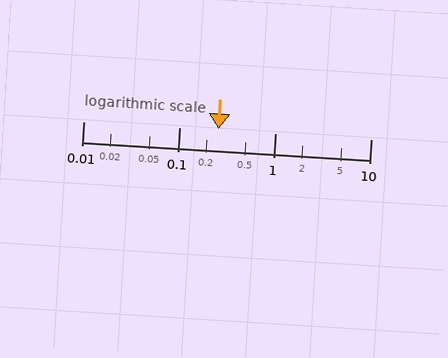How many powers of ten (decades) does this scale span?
The scale spans 3 decades, from 0.01 to 10.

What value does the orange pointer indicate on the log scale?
The pointer indicates approximately 0.26.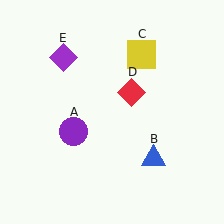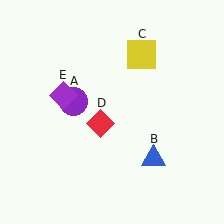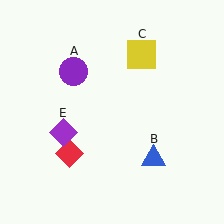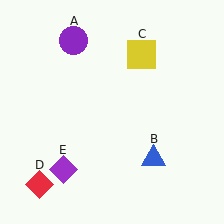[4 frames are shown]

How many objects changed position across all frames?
3 objects changed position: purple circle (object A), red diamond (object D), purple diamond (object E).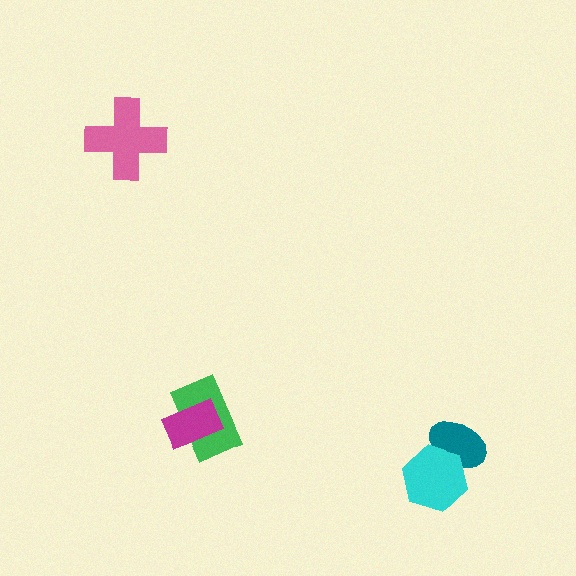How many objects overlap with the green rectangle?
1 object overlaps with the green rectangle.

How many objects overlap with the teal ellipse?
1 object overlaps with the teal ellipse.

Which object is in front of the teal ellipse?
The cyan hexagon is in front of the teal ellipse.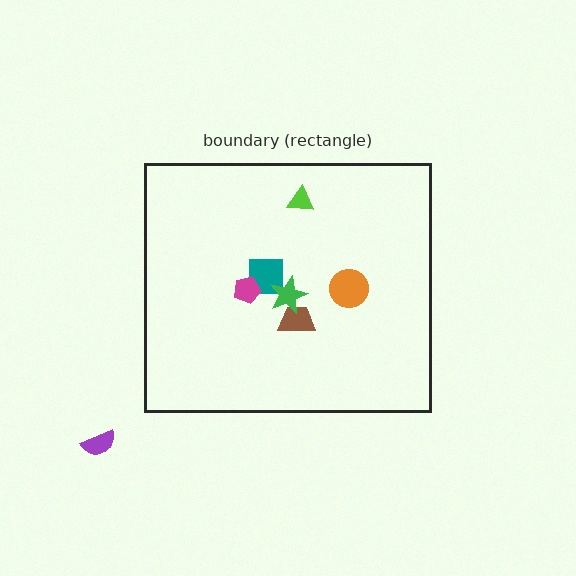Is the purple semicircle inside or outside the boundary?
Outside.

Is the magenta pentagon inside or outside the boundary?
Inside.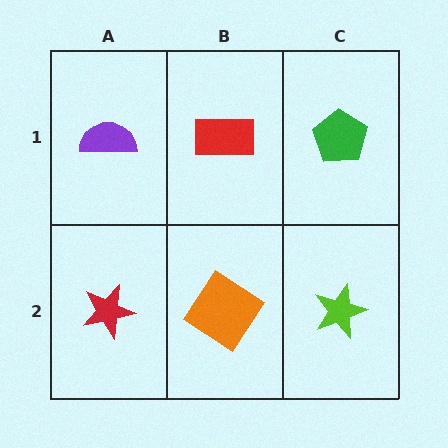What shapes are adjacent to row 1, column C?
A lime star (row 2, column C), a red rectangle (row 1, column B).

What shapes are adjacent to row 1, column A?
A red star (row 2, column A), a red rectangle (row 1, column B).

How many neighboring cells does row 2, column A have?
2.